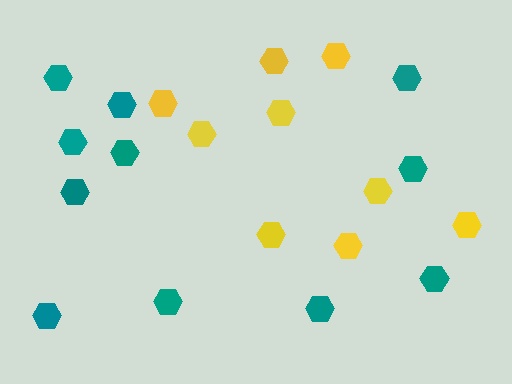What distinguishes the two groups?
There are 2 groups: one group of teal hexagons (11) and one group of yellow hexagons (9).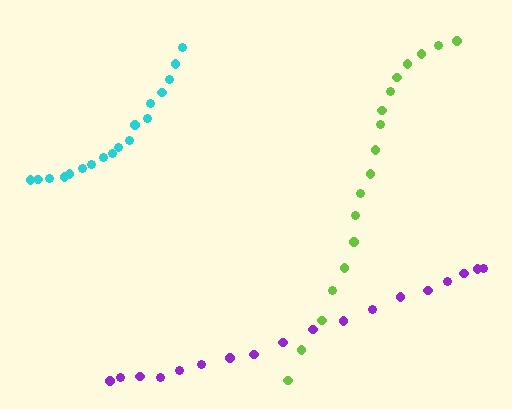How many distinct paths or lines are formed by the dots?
There are 3 distinct paths.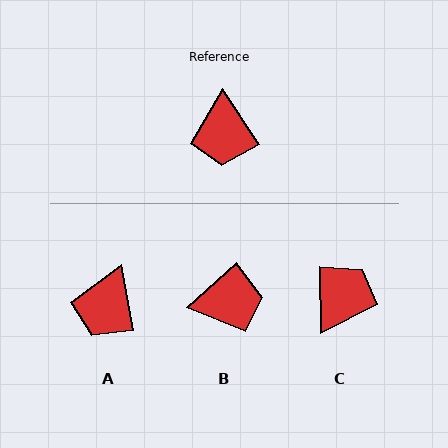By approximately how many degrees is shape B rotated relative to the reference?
Approximately 98 degrees counter-clockwise.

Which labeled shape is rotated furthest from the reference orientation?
C, about 147 degrees away.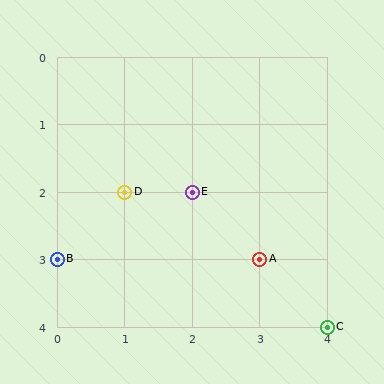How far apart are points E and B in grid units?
Points E and B are 2 columns and 1 row apart (about 2.2 grid units diagonally).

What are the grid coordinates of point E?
Point E is at grid coordinates (2, 2).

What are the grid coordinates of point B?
Point B is at grid coordinates (0, 3).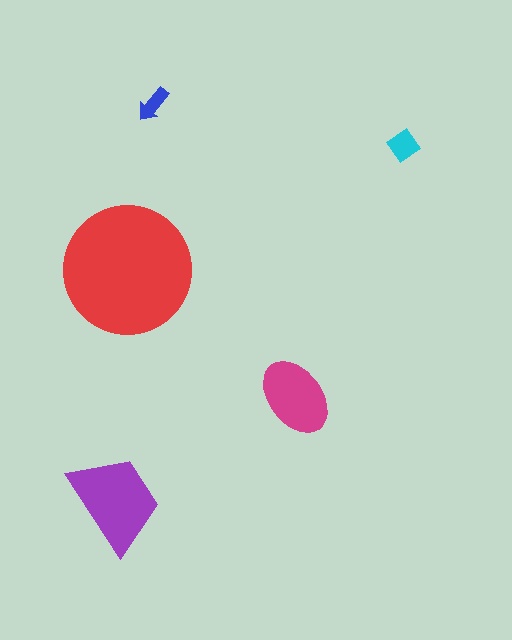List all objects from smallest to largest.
The blue arrow, the cyan diamond, the magenta ellipse, the purple trapezoid, the red circle.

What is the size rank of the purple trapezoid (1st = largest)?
2nd.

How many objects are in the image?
There are 5 objects in the image.